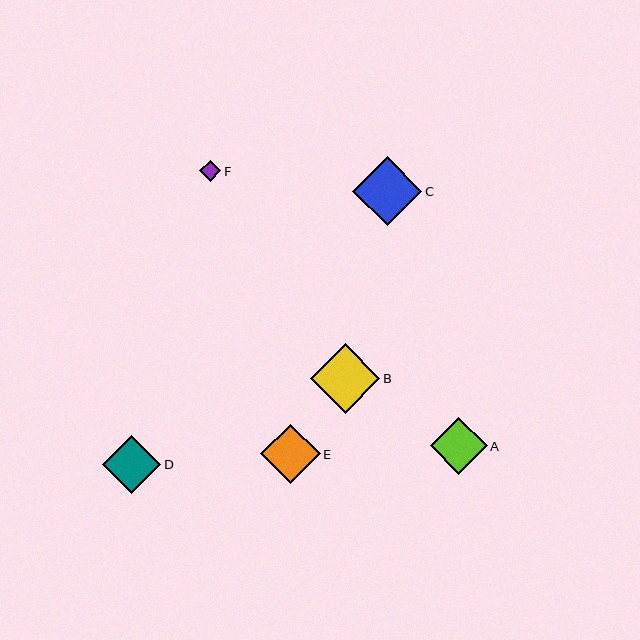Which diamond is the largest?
Diamond B is the largest with a size of approximately 69 pixels.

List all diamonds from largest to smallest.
From largest to smallest: B, C, E, D, A, F.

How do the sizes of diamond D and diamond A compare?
Diamond D and diamond A are approximately the same size.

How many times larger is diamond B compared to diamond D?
Diamond B is approximately 1.2 times the size of diamond D.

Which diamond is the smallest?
Diamond F is the smallest with a size of approximately 21 pixels.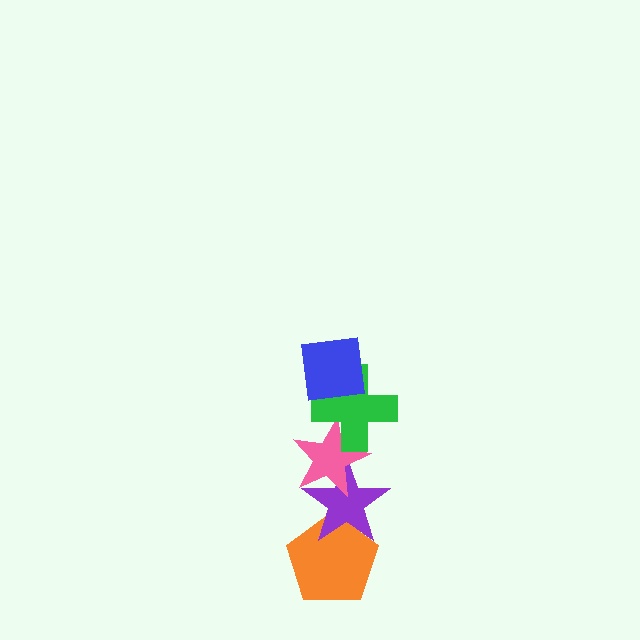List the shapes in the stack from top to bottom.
From top to bottom: the blue square, the green cross, the pink star, the purple star, the orange pentagon.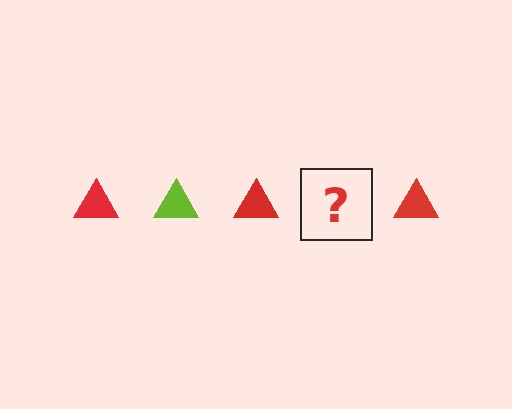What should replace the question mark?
The question mark should be replaced with a lime triangle.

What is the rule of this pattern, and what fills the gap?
The rule is that the pattern cycles through red, lime triangles. The gap should be filled with a lime triangle.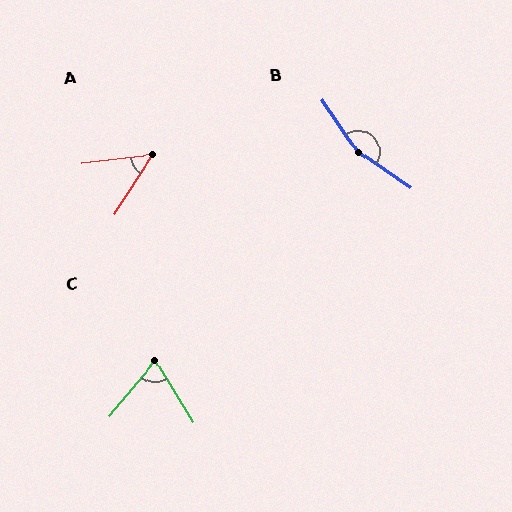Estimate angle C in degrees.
Approximately 71 degrees.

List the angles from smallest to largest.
A (50°), C (71°), B (159°).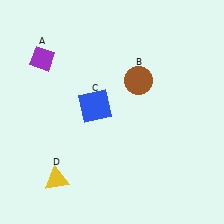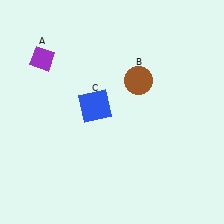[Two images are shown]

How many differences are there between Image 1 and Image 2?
There is 1 difference between the two images.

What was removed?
The yellow triangle (D) was removed in Image 2.